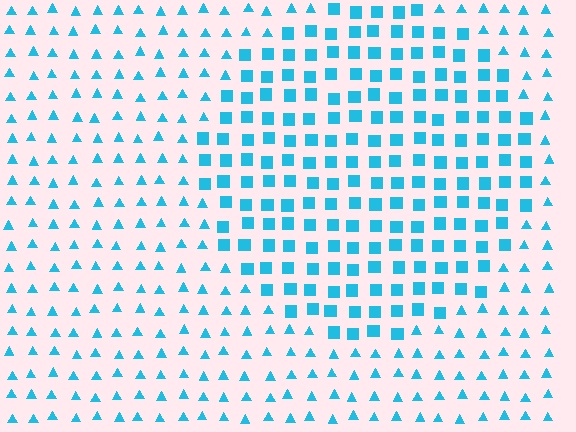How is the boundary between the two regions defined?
The boundary is defined by a change in element shape: squares inside vs. triangles outside. All elements share the same color and spacing.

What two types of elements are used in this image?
The image uses squares inside the circle region and triangles outside it.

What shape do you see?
I see a circle.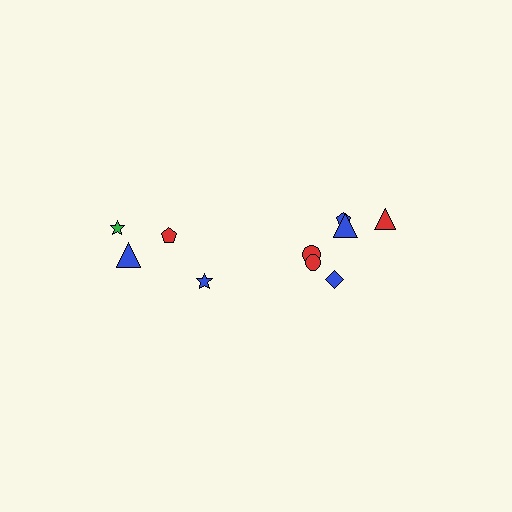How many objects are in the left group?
There are 4 objects.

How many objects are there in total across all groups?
There are 10 objects.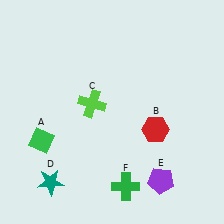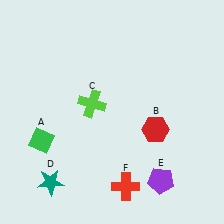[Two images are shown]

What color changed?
The cross (F) changed from green in Image 1 to red in Image 2.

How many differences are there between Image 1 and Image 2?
There is 1 difference between the two images.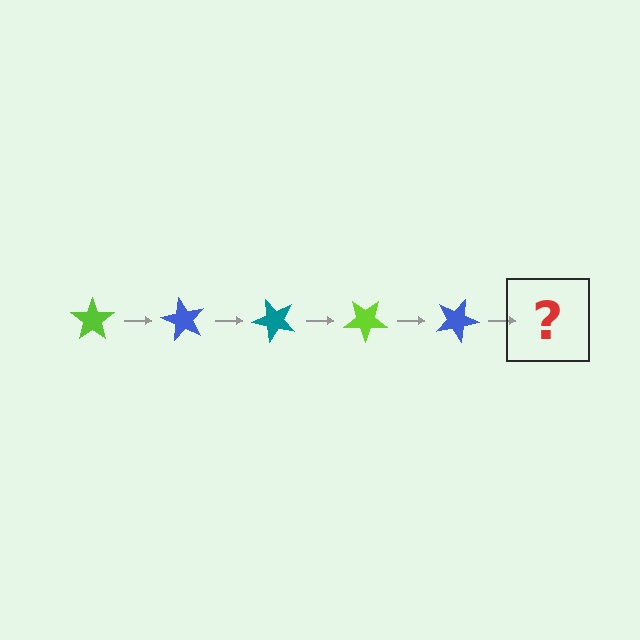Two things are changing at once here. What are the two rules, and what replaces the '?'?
The two rules are that it rotates 60 degrees each step and the color cycles through lime, blue, and teal. The '?' should be a teal star, rotated 300 degrees from the start.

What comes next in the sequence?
The next element should be a teal star, rotated 300 degrees from the start.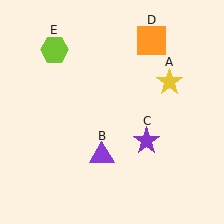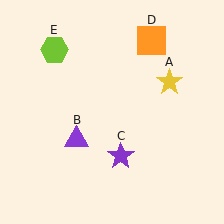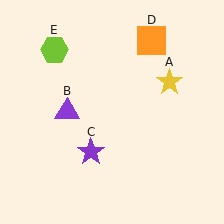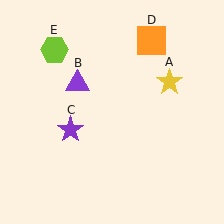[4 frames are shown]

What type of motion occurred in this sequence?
The purple triangle (object B), purple star (object C) rotated clockwise around the center of the scene.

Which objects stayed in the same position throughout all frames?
Yellow star (object A) and orange square (object D) and lime hexagon (object E) remained stationary.